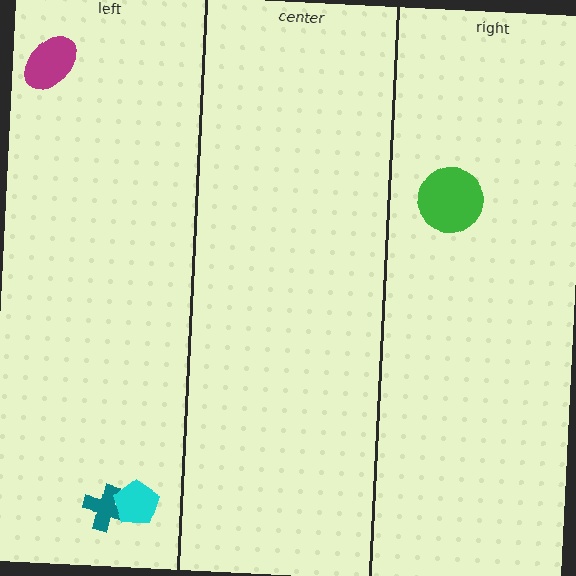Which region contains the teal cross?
The left region.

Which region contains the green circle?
The right region.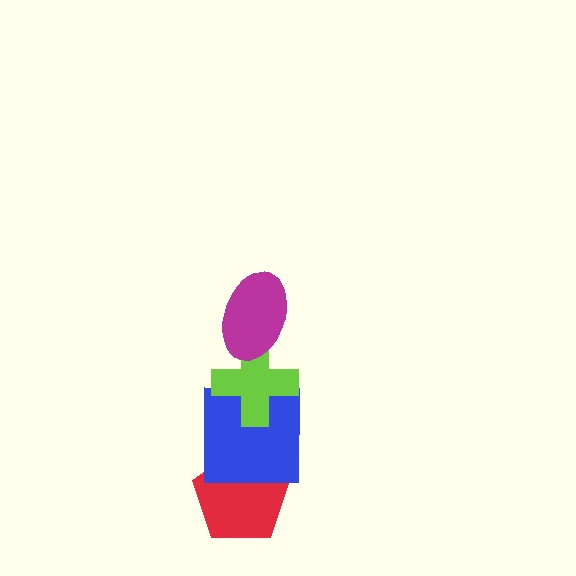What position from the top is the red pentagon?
The red pentagon is 4th from the top.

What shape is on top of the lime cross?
The magenta ellipse is on top of the lime cross.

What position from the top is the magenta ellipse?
The magenta ellipse is 1st from the top.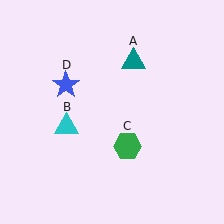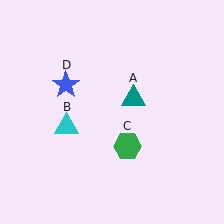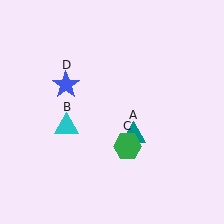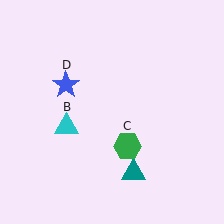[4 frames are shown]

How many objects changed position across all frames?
1 object changed position: teal triangle (object A).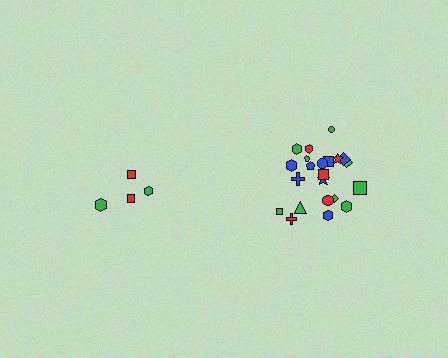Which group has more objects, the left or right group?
The right group.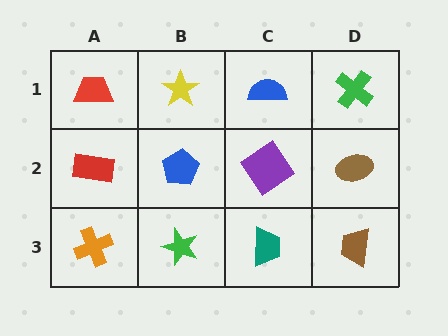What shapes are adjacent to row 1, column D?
A brown ellipse (row 2, column D), a blue semicircle (row 1, column C).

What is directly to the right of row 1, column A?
A yellow star.